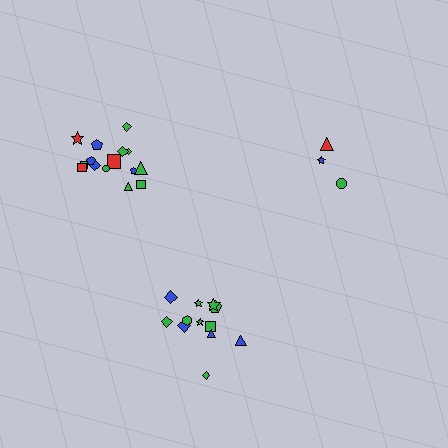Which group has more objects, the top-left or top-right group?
The top-left group.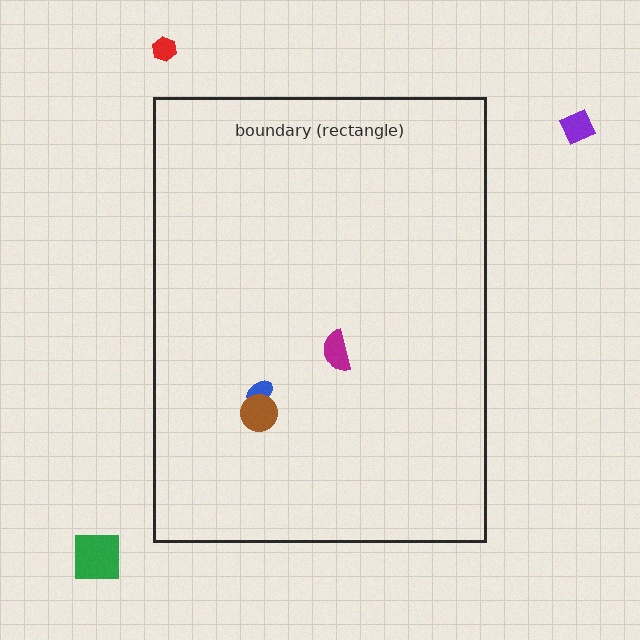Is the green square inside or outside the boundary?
Outside.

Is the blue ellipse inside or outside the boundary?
Inside.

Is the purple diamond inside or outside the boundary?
Outside.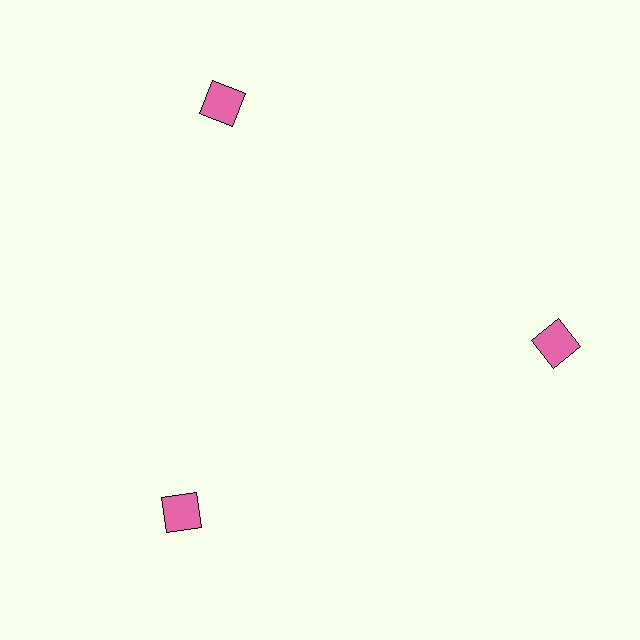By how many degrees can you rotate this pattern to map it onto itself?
The pattern maps onto itself every 120 degrees of rotation.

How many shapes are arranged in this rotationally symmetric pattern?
There are 3 shapes, arranged in 3 groups of 1.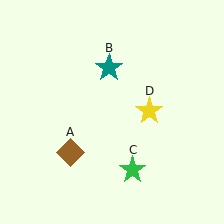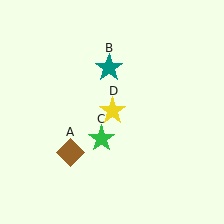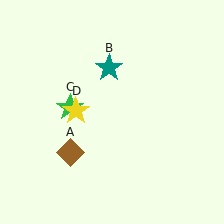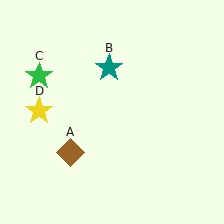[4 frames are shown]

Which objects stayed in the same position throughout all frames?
Brown diamond (object A) and teal star (object B) remained stationary.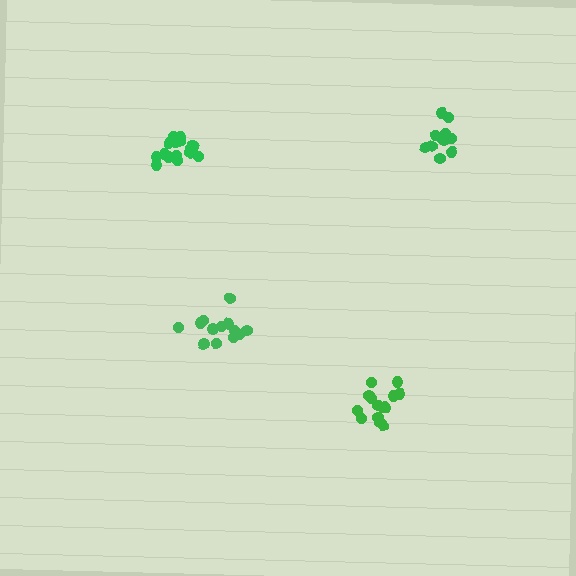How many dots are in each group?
Group 1: 13 dots, Group 2: 16 dots, Group 3: 17 dots, Group 4: 13 dots (59 total).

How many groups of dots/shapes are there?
There are 4 groups.